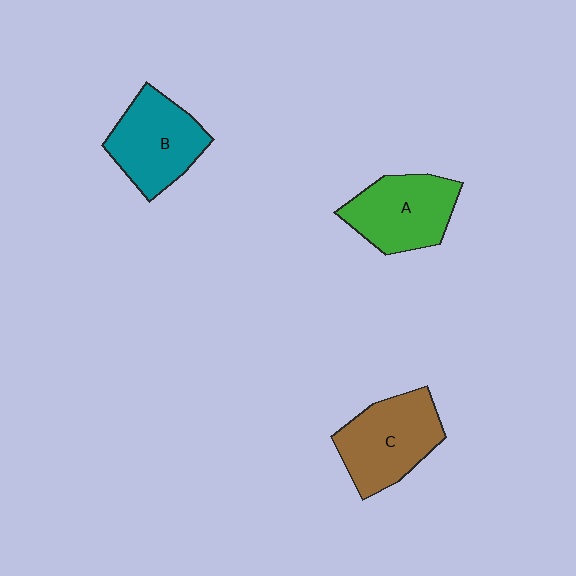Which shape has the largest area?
Shape C (brown).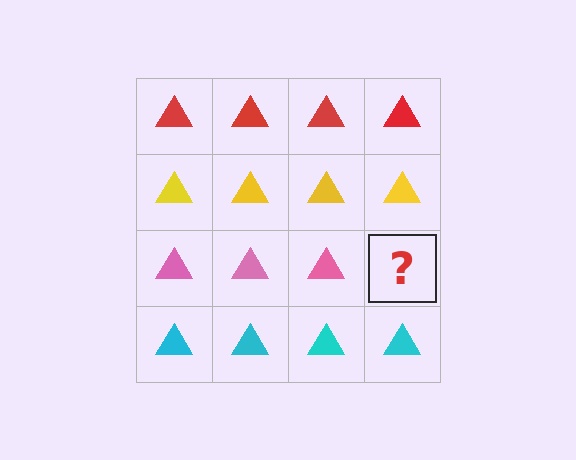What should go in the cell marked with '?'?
The missing cell should contain a pink triangle.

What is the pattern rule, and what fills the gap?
The rule is that each row has a consistent color. The gap should be filled with a pink triangle.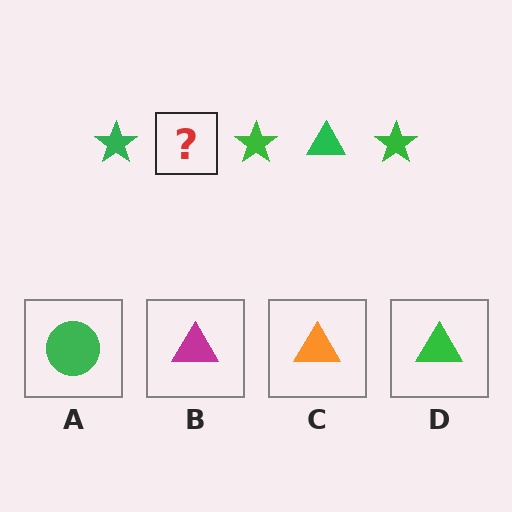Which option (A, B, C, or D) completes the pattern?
D.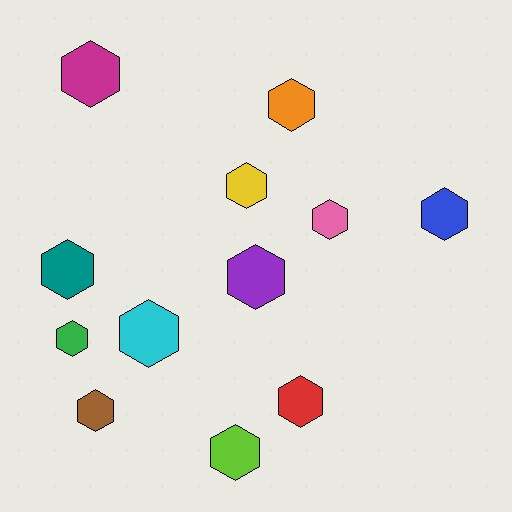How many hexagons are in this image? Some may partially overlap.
There are 12 hexagons.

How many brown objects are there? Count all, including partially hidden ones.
There is 1 brown object.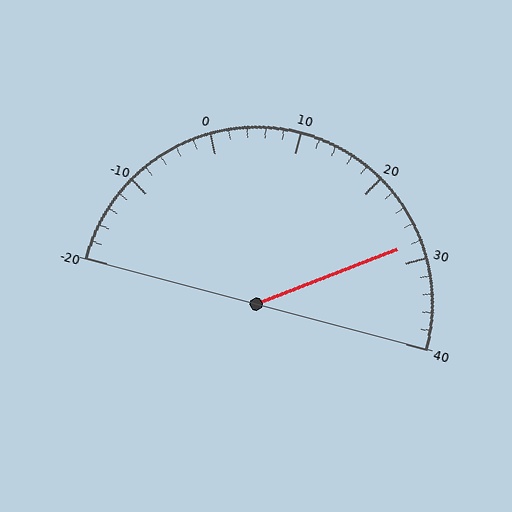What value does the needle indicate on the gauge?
The needle indicates approximately 28.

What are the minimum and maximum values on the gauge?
The gauge ranges from -20 to 40.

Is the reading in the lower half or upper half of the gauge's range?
The reading is in the upper half of the range (-20 to 40).